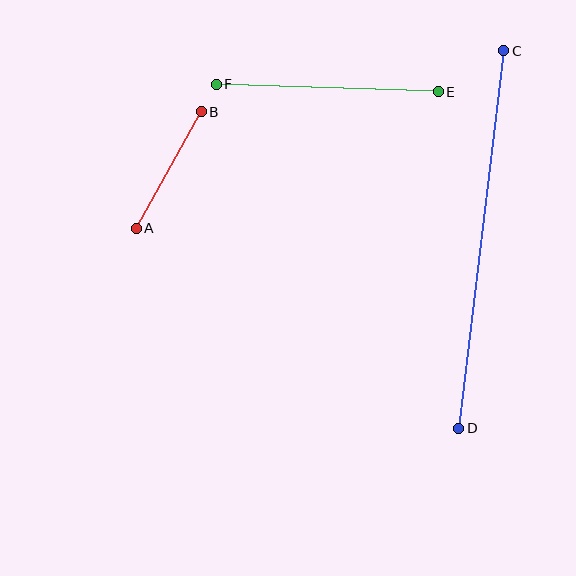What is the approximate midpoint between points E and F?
The midpoint is at approximately (327, 88) pixels.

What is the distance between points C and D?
The distance is approximately 380 pixels.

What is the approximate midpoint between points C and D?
The midpoint is at approximately (481, 239) pixels.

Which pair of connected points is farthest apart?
Points C and D are farthest apart.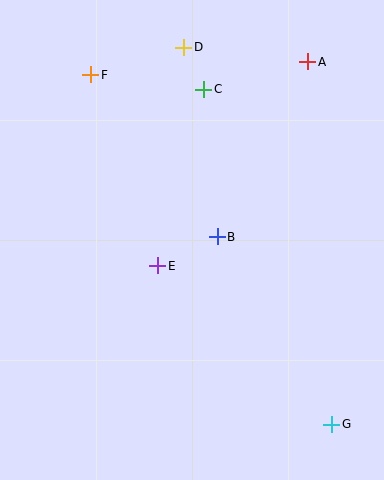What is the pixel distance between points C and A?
The distance between C and A is 107 pixels.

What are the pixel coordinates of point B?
Point B is at (217, 237).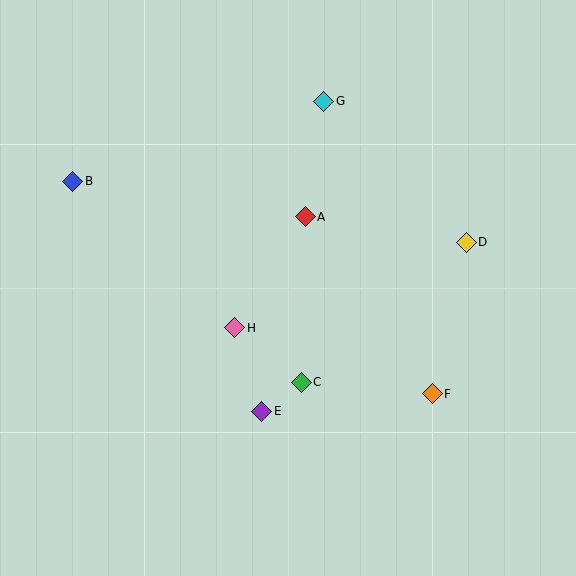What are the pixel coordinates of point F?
Point F is at (432, 394).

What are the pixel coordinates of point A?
Point A is at (305, 217).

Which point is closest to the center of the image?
Point H at (235, 328) is closest to the center.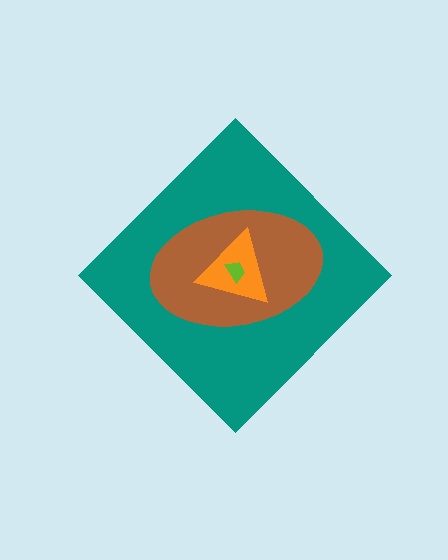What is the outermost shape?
The teal diamond.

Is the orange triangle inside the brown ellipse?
Yes.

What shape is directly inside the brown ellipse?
The orange triangle.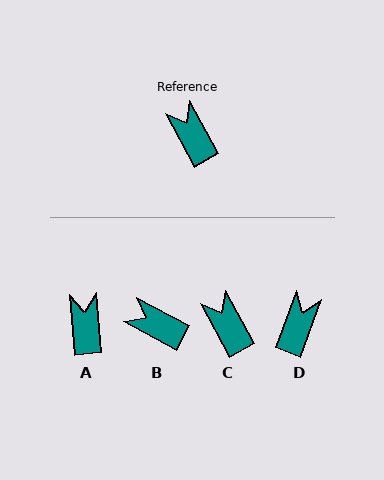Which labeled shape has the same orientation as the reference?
C.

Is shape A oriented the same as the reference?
No, it is off by about 24 degrees.